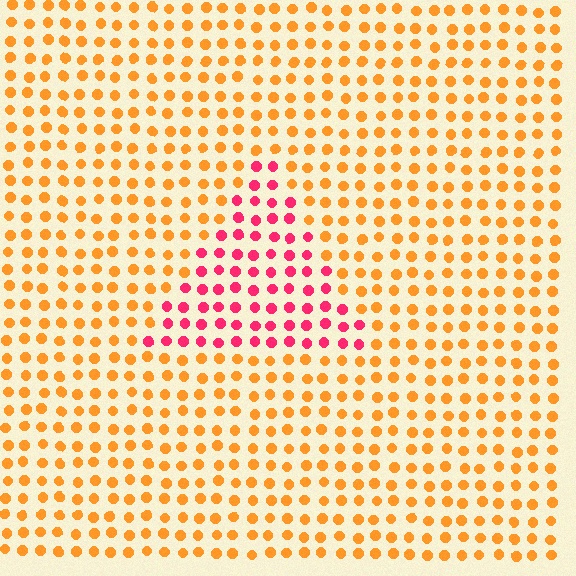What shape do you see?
I see a triangle.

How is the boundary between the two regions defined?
The boundary is defined purely by a slight shift in hue (about 52 degrees). Spacing, size, and orientation are identical on both sides.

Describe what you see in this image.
The image is filled with small orange elements in a uniform arrangement. A triangle-shaped region is visible where the elements are tinted to a slightly different hue, forming a subtle color boundary.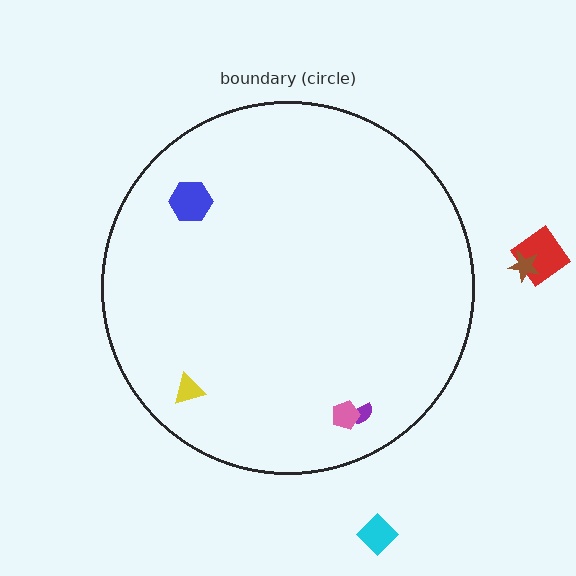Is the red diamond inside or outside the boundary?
Outside.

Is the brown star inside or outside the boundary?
Outside.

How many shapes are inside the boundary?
4 inside, 3 outside.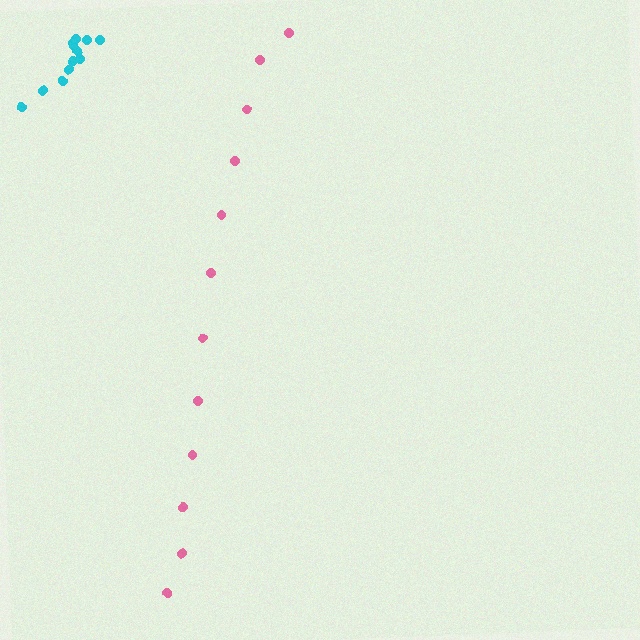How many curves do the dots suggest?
There are 2 distinct paths.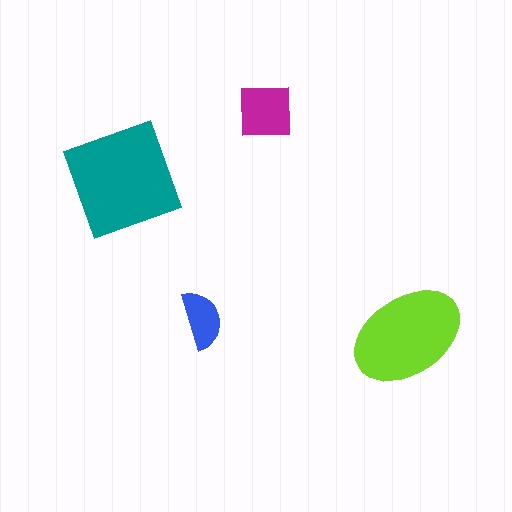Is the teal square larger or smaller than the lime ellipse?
Larger.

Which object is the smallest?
The blue semicircle.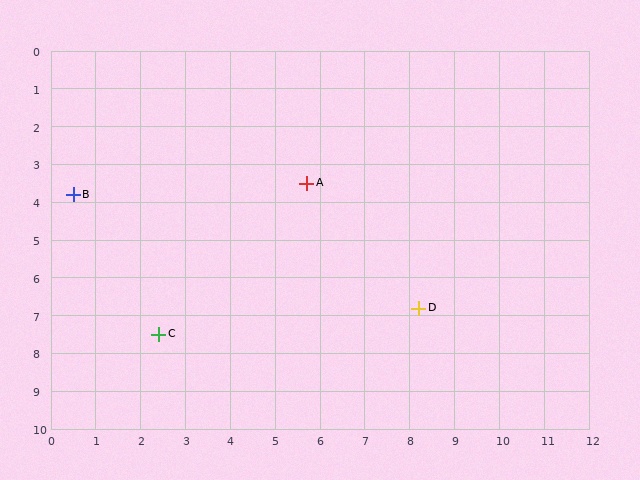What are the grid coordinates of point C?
Point C is at approximately (2.4, 7.5).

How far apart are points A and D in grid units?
Points A and D are about 4.1 grid units apart.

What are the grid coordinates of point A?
Point A is at approximately (5.7, 3.5).